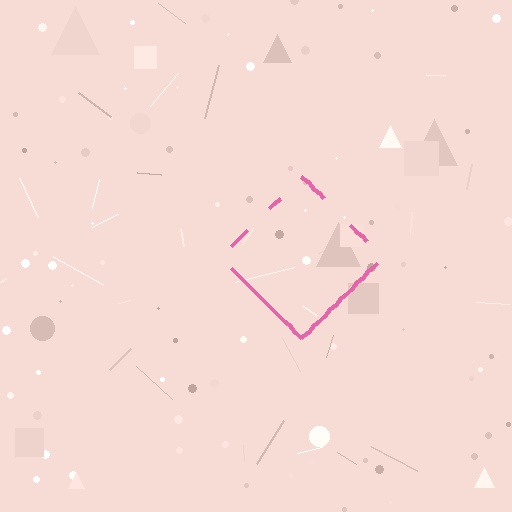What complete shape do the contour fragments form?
The contour fragments form a diamond.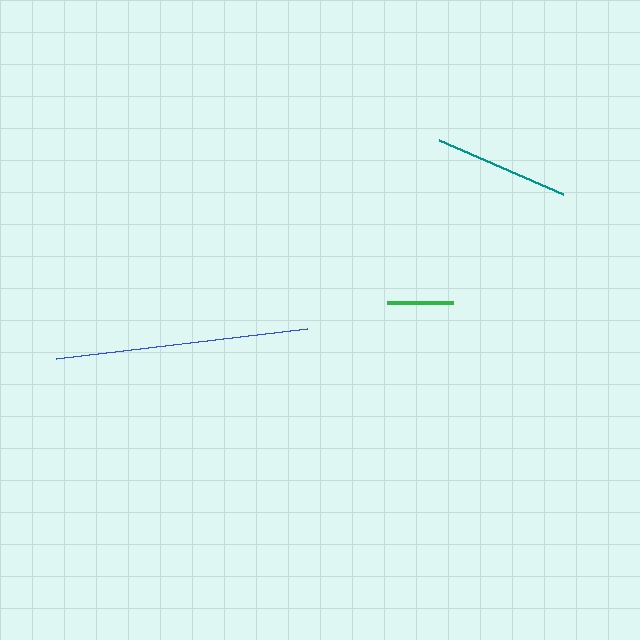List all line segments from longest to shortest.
From longest to shortest: blue, teal, green.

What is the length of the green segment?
The green segment is approximately 66 pixels long.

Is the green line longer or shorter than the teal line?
The teal line is longer than the green line.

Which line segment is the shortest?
The green line is the shortest at approximately 66 pixels.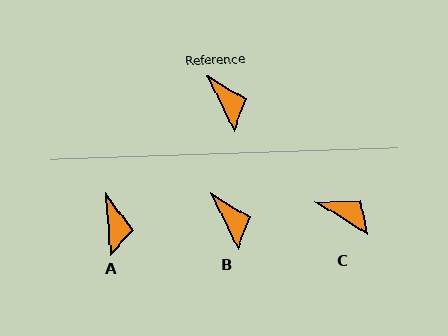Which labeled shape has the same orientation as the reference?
B.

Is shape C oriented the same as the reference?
No, it is off by about 31 degrees.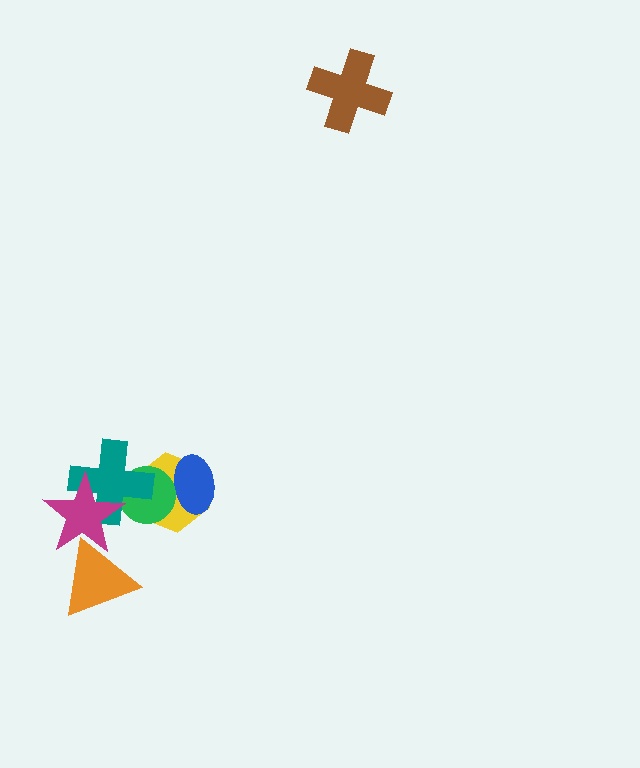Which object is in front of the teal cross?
The magenta star is in front of the teal cross.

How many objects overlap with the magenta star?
2 objects overlap with the magenta star.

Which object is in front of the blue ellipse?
The green circle is in front of the blue ellipse.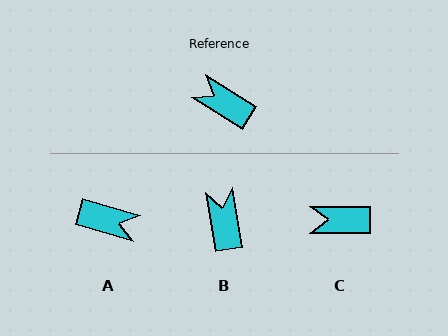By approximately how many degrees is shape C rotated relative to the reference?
Approximately 32 degrees counter-clockwise.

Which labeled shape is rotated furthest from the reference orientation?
A, about 164 degrees away.